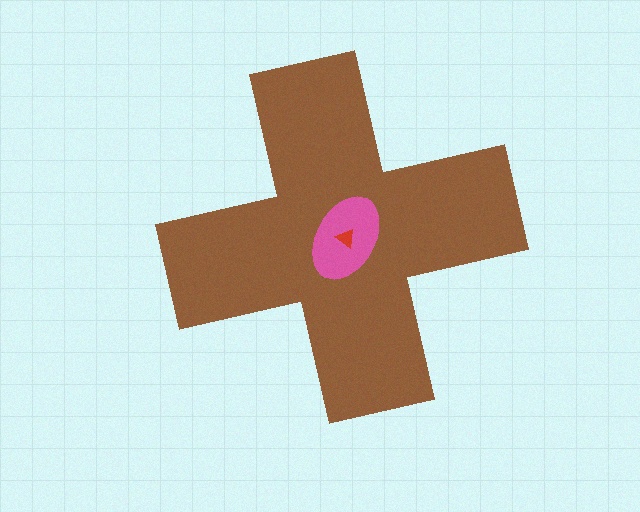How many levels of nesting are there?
3.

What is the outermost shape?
The brown cross.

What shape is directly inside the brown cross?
The pink ellipse.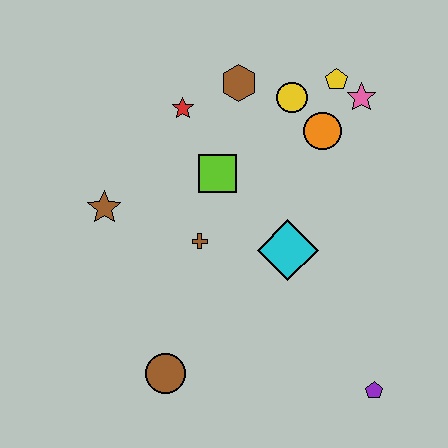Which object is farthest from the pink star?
The brown circle is farthest from the pink star.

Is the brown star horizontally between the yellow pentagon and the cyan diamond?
No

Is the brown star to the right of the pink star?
No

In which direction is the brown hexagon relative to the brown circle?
The brown hexagon is above the brown circle.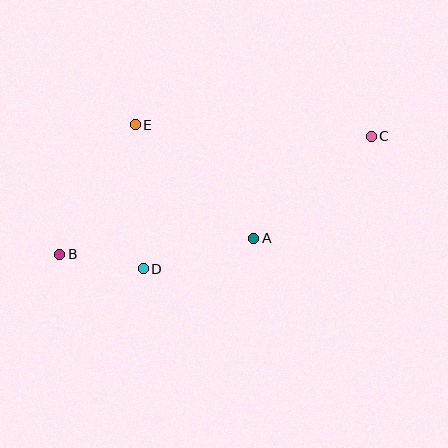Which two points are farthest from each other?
Points B and C are farthest from each other.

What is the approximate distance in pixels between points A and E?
The distance between A and E is approximately 164 pixels.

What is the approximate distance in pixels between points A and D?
The distance between A and D is approximately 114 pixels.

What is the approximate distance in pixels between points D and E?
The distance between D and E is approximately 144 pixels.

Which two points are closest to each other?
Points B and D are closest to each other.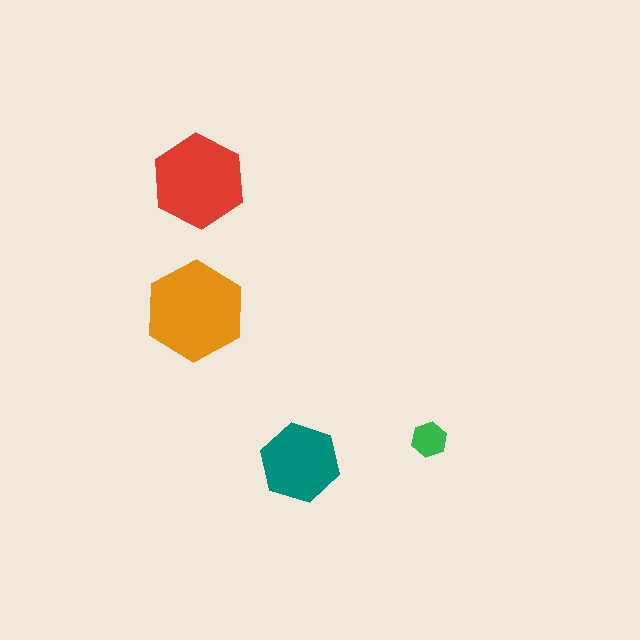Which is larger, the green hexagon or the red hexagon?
The red one.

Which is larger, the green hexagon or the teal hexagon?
The teal one.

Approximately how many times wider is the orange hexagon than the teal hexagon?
About 1.5 times wider.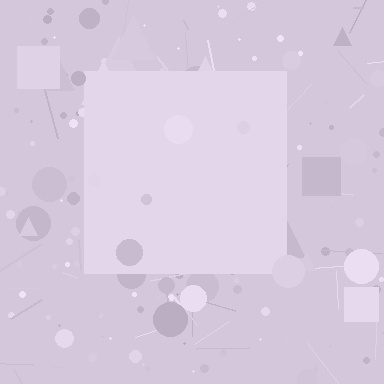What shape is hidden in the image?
A square is hidden in the image.